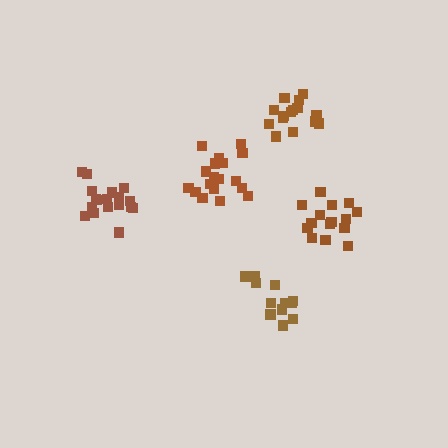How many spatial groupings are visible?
There are 5 spatial groupings.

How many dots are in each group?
Group 1: 18 dots, Group 2: 15 dots, Group 3: 16 dots, Group 4: 12 dots, Group 5: 18 dots (79 total).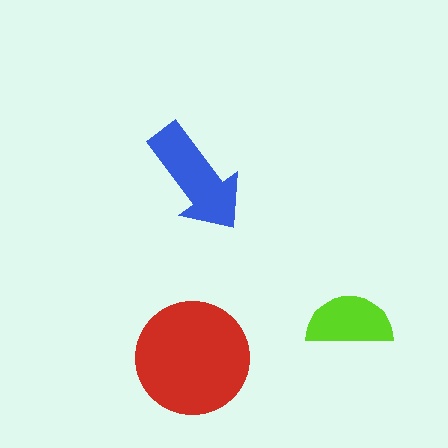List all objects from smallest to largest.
The lime semicircle, the blue arrow, the red circle.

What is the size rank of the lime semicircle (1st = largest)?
3rd.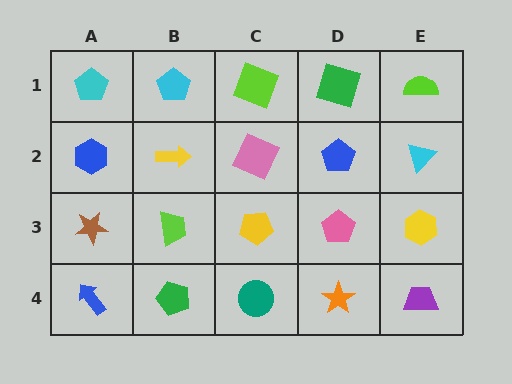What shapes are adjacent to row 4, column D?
A pink pentagon (row 3, column D), a teal circle (row 4, column C), a purple trapezoid (row 4, column E).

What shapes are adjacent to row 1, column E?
A cyan triangle (row 2, column E), a green square (row 1, column D).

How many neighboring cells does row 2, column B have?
4.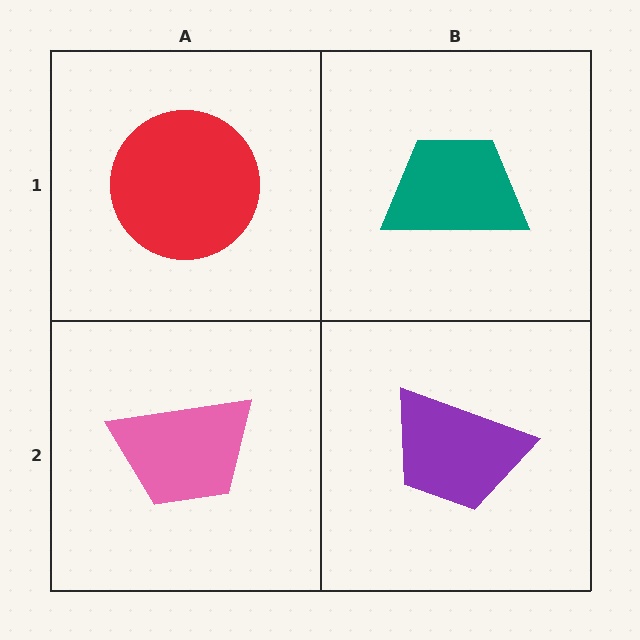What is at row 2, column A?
A pink trapezoid.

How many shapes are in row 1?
2 shapes.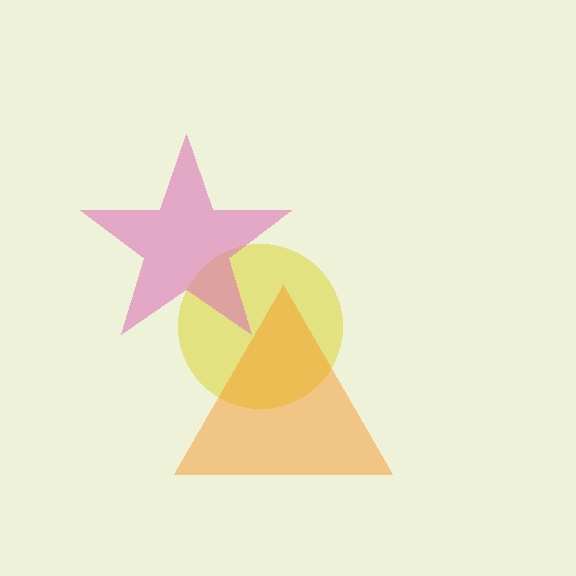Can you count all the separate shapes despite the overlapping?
Yes, there are 3 separate shapes.